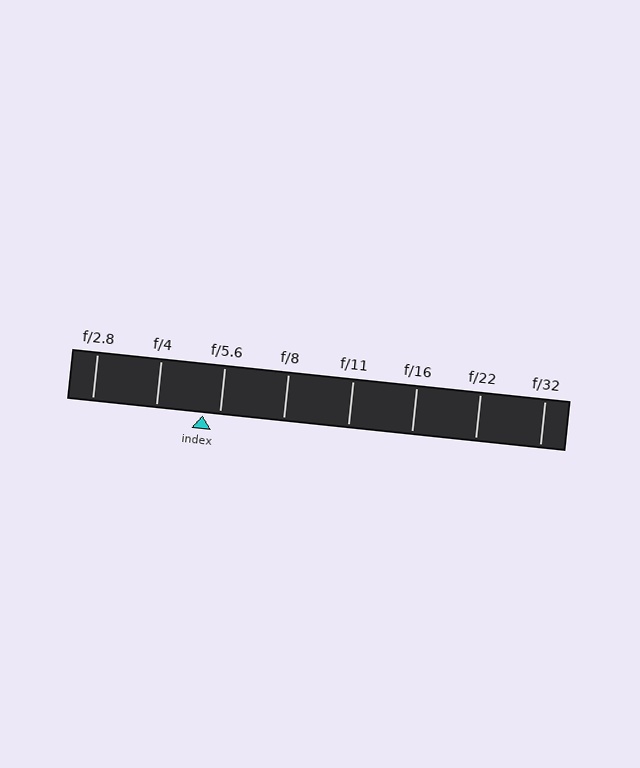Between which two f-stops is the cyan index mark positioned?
The index mark is between f/4 and f/5.6.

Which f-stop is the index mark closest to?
The index mark is closest to f/5.6.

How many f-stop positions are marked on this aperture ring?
There are 8 f-stop positions marked.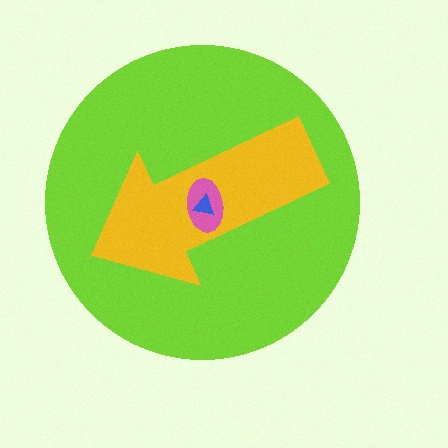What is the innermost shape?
The blue triangle.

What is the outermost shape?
The lime circle.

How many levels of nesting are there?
4.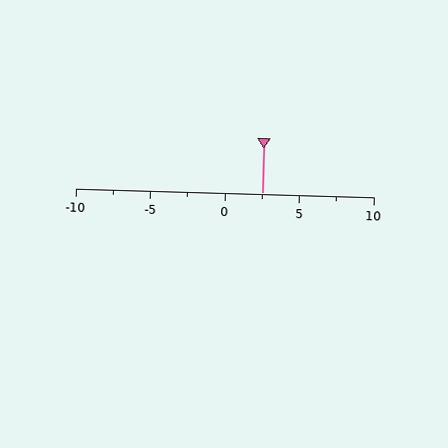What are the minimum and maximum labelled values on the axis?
The axis runs from -10 to 10.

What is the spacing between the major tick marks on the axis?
The major ticks are spaced 5 apart.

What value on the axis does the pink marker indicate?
The marker indicates approximately 2.5.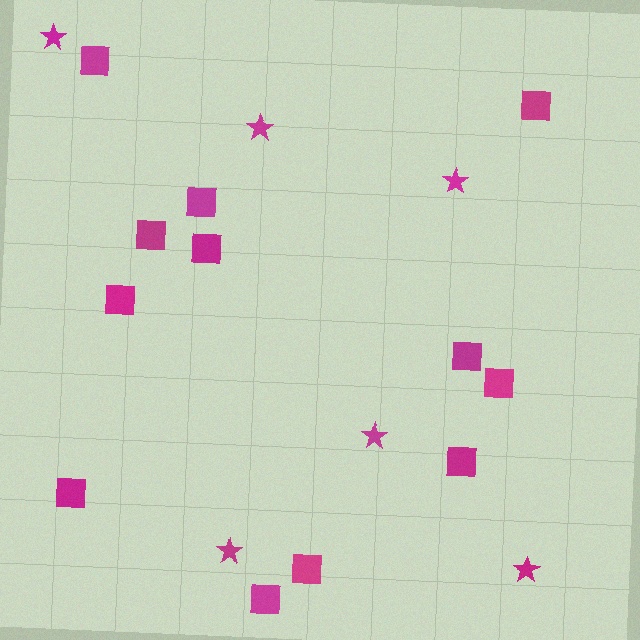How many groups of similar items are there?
There are 2 groups: one group of squares (12) and one group of stars (6).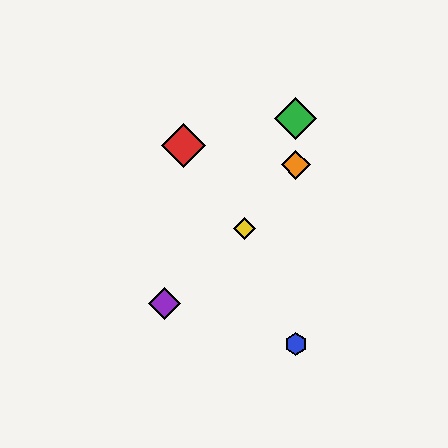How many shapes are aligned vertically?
3 shapes (the blue hexagon, the green diamond, the orange diamond) are aligned vertically.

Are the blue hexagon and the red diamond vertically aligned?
No, the blue hexagon is at x≈296 and the red diamond is at x≈184.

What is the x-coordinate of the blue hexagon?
The blue hexagon is at x≈296.